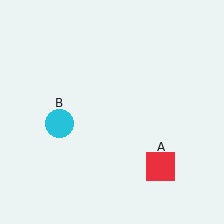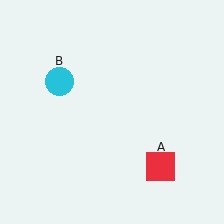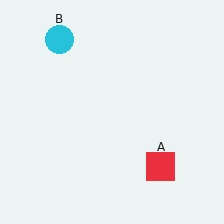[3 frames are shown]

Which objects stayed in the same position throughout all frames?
Red square (object A) remained stationary.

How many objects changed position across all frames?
1 object changed position: cyan circle (object B).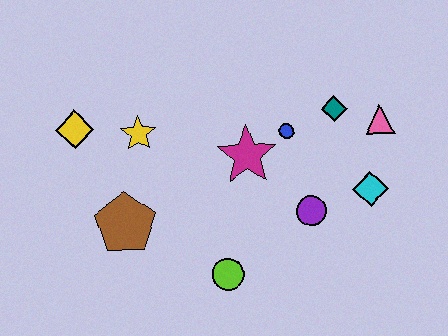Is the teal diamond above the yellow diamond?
Yes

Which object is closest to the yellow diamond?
The yellow star is closest to the yellow diamond.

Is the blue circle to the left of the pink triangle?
Yes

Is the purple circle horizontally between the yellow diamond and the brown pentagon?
No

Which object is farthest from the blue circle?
The yellow diamond is farthest from the blue circle.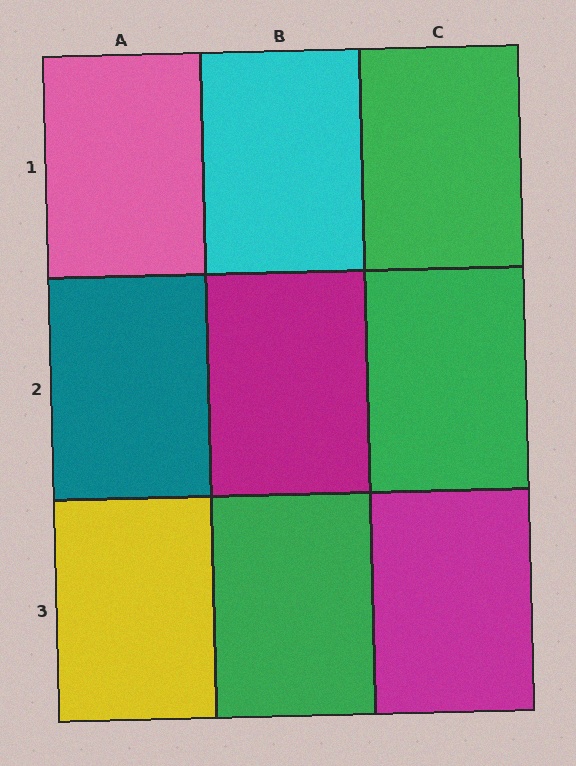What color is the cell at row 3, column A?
Yellow.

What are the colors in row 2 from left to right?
Teal, magenta, green.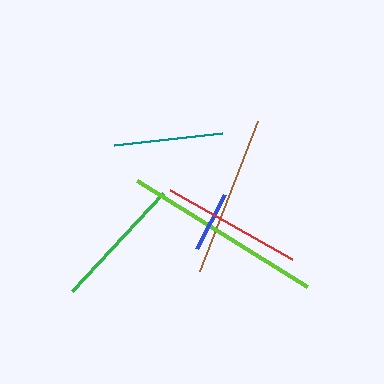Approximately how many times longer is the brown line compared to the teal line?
The brown line is approximately 1.5 times the length of the teal line.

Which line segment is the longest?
The lime line is the longest at approximately 200 pixels.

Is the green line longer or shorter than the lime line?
The lime line is longer than the green line.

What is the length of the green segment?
The green segment is approximately 134 pixels long.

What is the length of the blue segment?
The blue segment is approximately 61 pixels long.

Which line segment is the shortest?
The blue line is the shortest at approximately 61 pixels.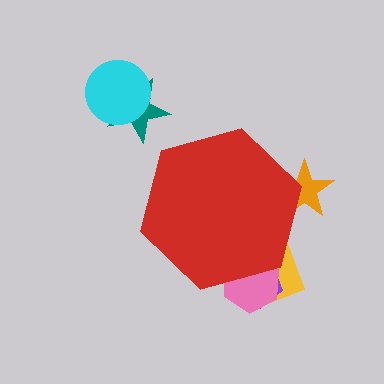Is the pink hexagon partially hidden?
Yes, the pink hexagon is partially hidden behind the red hexagon.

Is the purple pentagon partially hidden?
Yes, the purple pentagon is partially hidden behind the red hexagon.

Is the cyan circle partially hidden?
No, the cyan circle is fully visible.